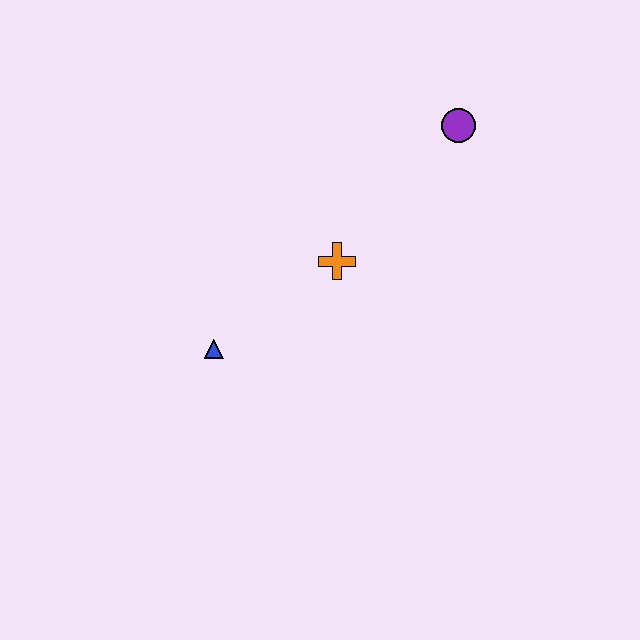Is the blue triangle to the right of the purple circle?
No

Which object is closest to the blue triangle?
The orange cross is closest to the blue triangle.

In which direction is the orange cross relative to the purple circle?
The orange cross is below the purple circle.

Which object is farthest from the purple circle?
The blue triangle is farthest from the purple circle.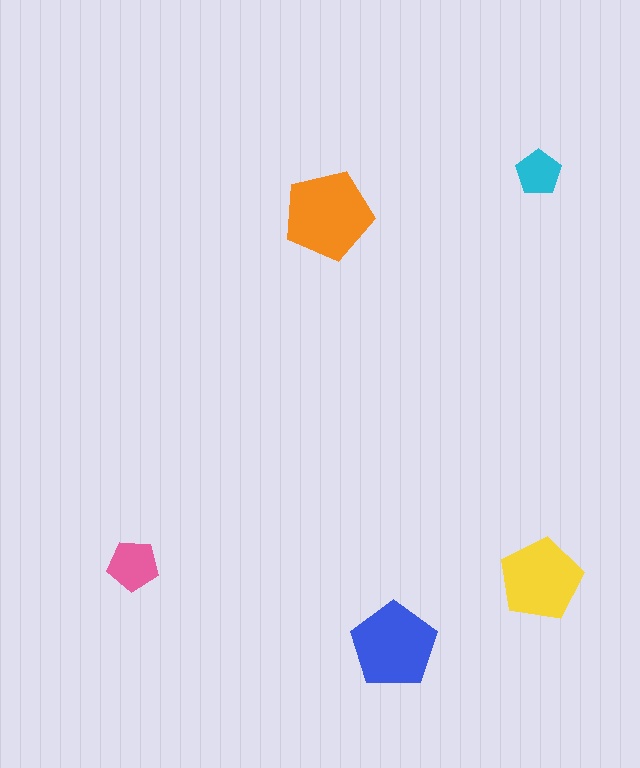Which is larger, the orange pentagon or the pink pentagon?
The orange one.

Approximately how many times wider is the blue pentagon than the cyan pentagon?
About 2 times wider.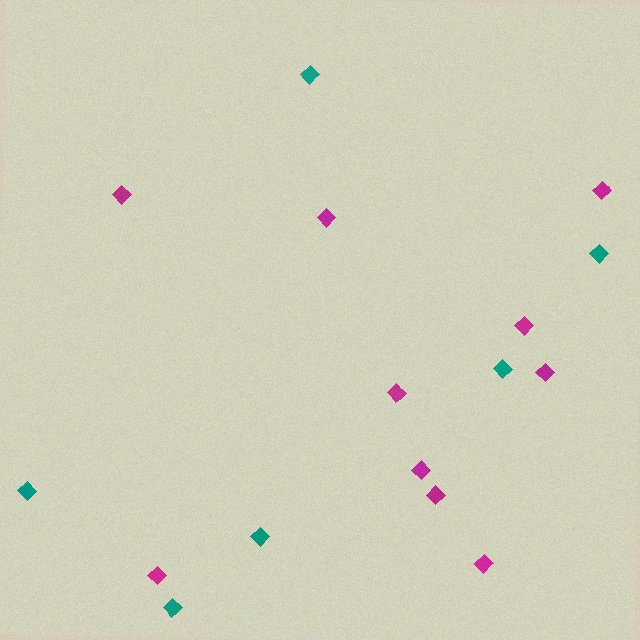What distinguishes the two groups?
There are 2 groups: one group of teal diamonds (6) and one group of magenta diamonds (10).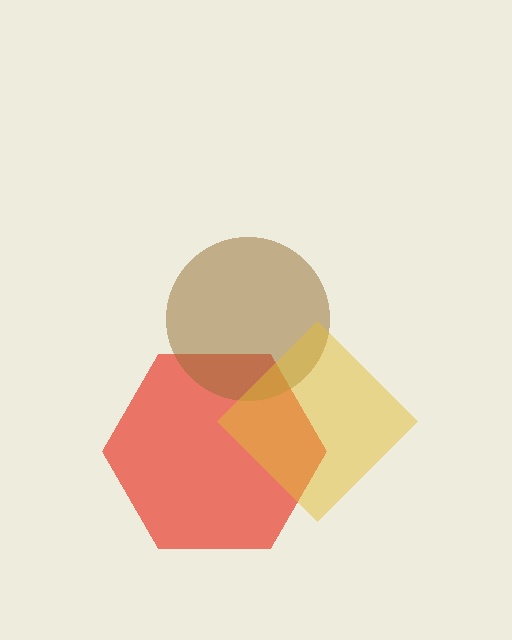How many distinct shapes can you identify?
There are 3 distinct shapes: a red hexagon, a brown circle, a yellow diamond.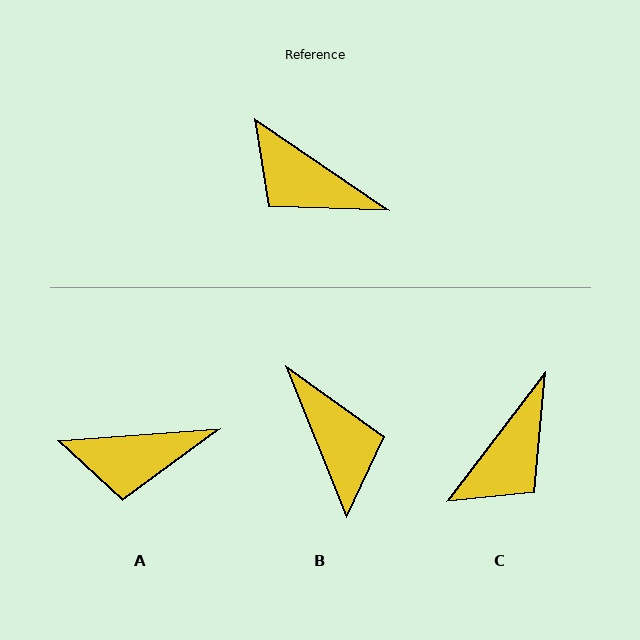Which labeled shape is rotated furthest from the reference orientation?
B, about 146 degrees away.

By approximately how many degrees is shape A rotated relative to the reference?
Approximately 38 degrees counter-clockwise.